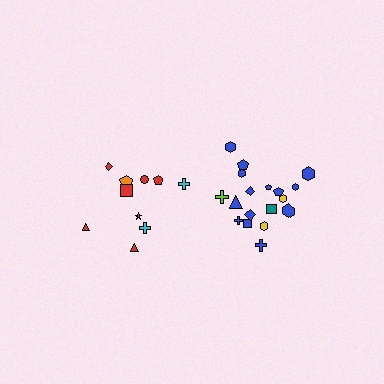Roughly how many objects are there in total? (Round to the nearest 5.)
Roughly 30 objects in total.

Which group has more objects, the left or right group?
The right group.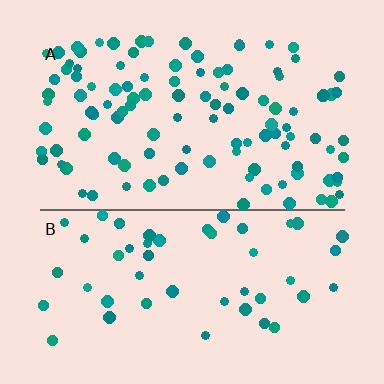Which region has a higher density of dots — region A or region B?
A (the top).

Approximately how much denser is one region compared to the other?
Approximately 2.2× — region A over region B.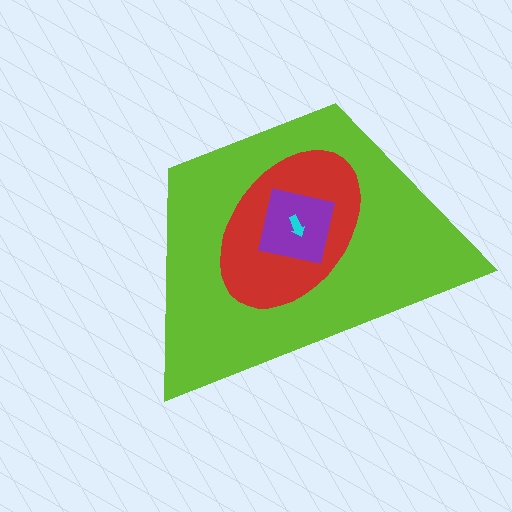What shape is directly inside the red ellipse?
The purple square.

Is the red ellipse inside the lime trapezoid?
Yes.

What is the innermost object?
The cyan arrow.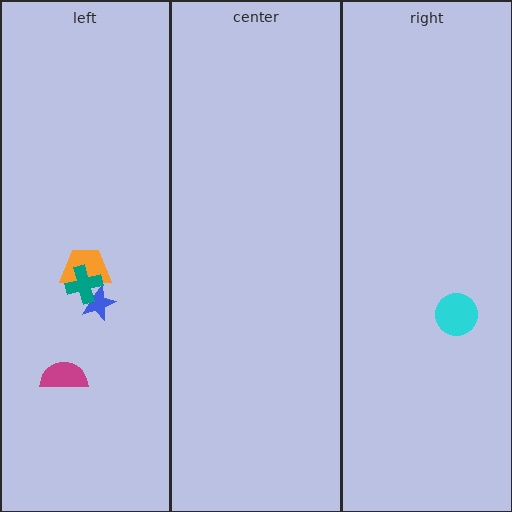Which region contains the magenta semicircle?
The left region.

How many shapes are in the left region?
4.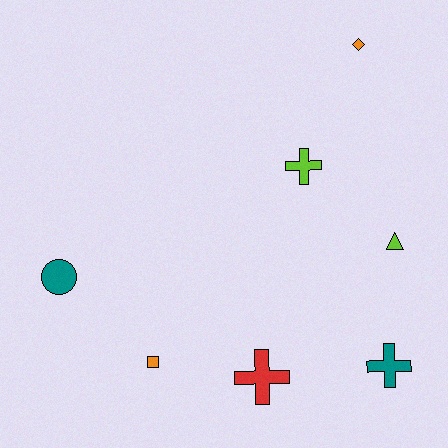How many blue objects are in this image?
There are no blue objects.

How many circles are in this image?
There is 1 circle.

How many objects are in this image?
There are 7 objects.